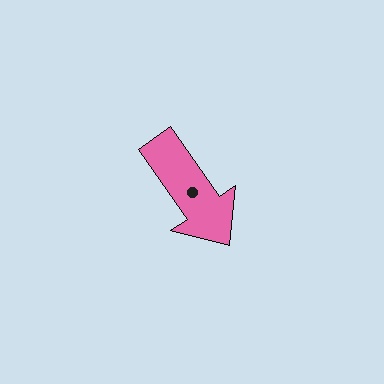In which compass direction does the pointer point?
Southeast.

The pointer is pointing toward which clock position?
Roughly 5 o'clock.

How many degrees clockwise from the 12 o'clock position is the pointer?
Approximately 145 degrees.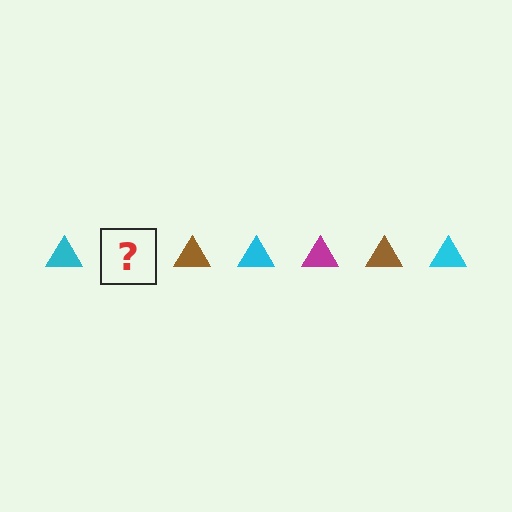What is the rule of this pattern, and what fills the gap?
The rule is that the pattern cycles through cyan, magenta, brown triangles. The gap should be filled with a magenta triangle.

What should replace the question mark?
The question mark should be replaced with a magenta triangle.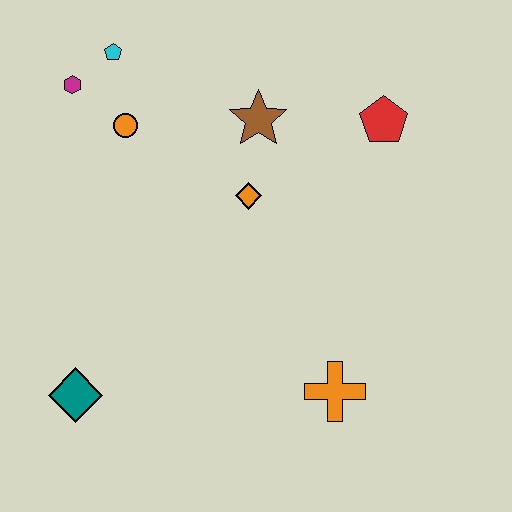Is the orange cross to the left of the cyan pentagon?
No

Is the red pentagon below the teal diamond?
No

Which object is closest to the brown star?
The orange diamond is closest to the brown star.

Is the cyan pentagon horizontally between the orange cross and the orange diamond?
No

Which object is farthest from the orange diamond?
The teal diamond is farthest from the orange diamond.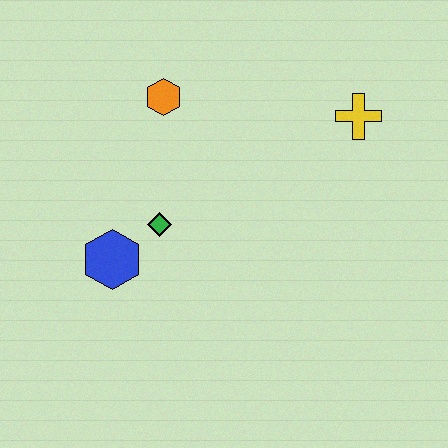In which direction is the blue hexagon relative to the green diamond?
The blue hexagon is to the left of the green diamond.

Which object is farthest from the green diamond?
The yellow cross is farthest from the green diamond.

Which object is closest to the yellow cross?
The orange hexagon is closest to the yellow cross.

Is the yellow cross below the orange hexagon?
Yes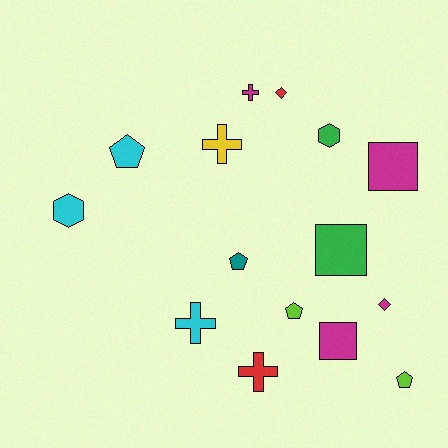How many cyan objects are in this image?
There are 3 cyan objects.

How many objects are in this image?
There are 15 objects.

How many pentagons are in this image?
There are 4 pentagons.